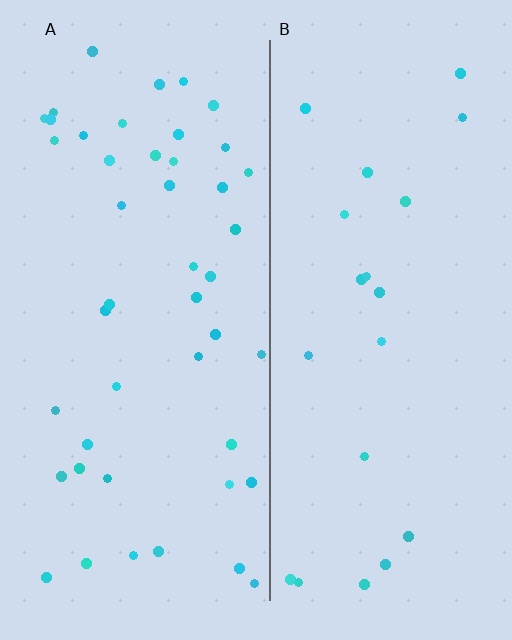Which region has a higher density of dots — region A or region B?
A (the left).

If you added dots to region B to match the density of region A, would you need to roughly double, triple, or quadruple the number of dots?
Approximately double.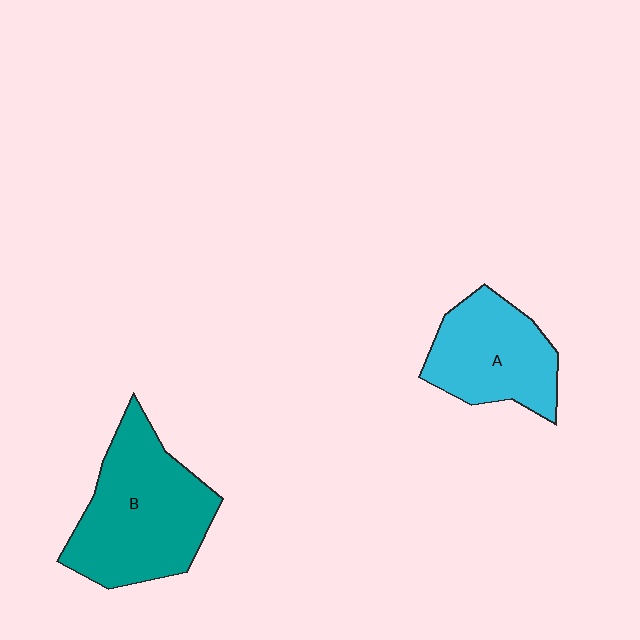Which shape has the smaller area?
Shape A (cyan).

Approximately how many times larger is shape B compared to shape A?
Approximately 1.4 times.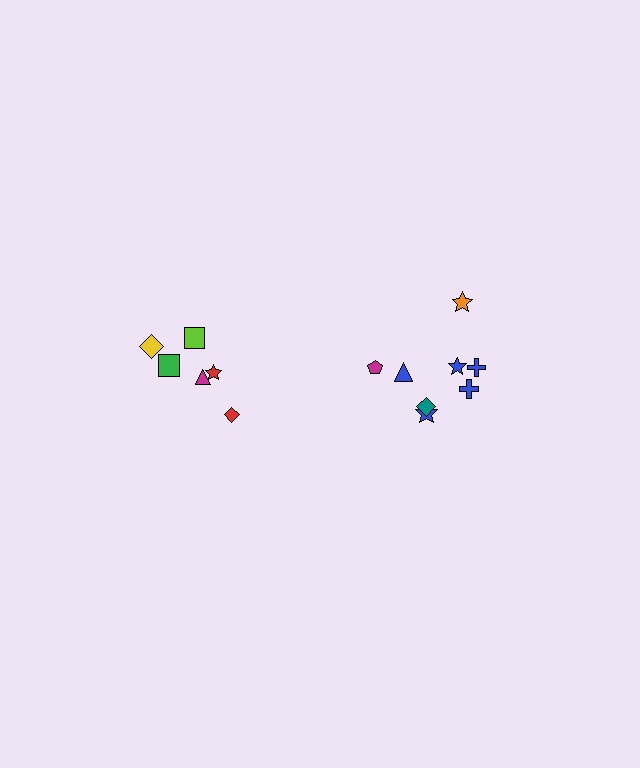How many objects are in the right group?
There are 8 objects.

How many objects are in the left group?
There are 6 objects.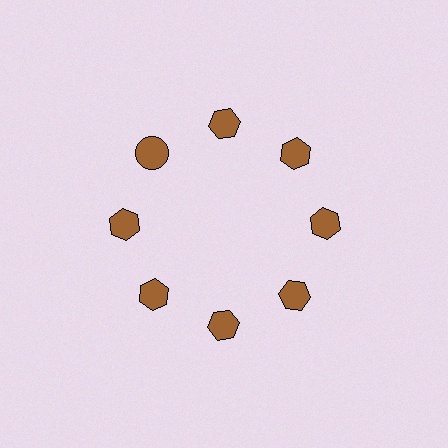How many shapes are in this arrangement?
There are 8 shapes arranged in a ring pattern.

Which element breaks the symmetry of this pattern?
The brown circle at roughly the 10 o'clock position breaks the symmetry. All other shapes are brown hexagons.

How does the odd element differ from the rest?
It has a different shape: circle instead of hexagon.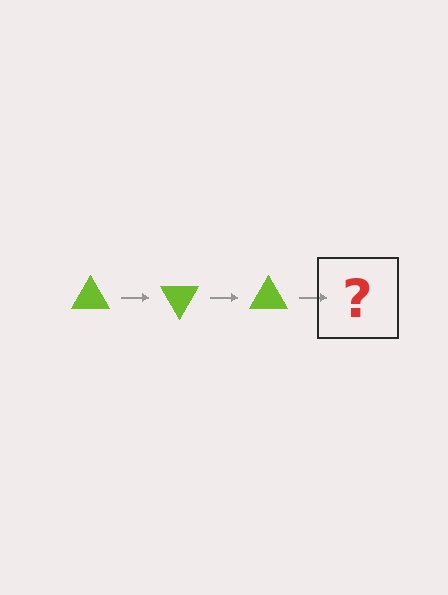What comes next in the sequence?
The next element should be a lime triangle rotated 180 degrees.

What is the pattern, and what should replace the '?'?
The pattern is that the triangle rotates 60 degrees each step. The '?' should be a lime triangle rotated 180 degrees.